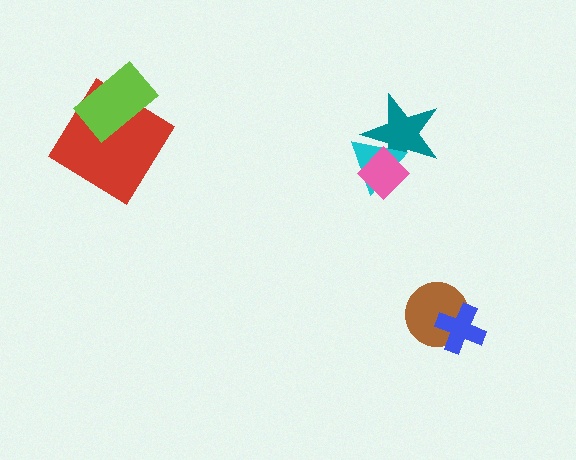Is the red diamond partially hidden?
Yes, it is partially covered by another shape.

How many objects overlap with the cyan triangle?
2 objects overlap with the cyan triangle.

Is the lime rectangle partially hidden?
No, no other shape covers it.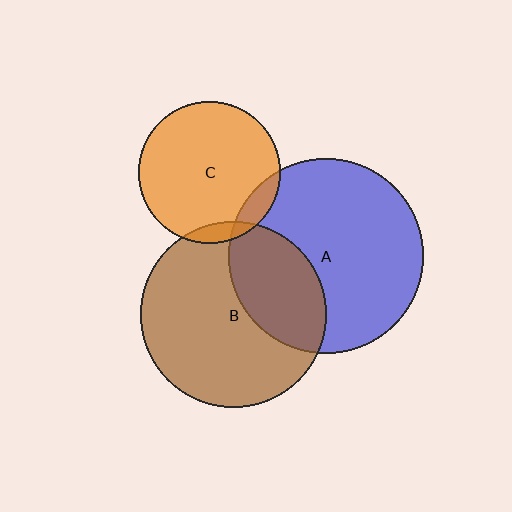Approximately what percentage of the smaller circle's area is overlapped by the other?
Approximately 5%.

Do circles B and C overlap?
Yes.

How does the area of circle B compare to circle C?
Approximately 1.7 times.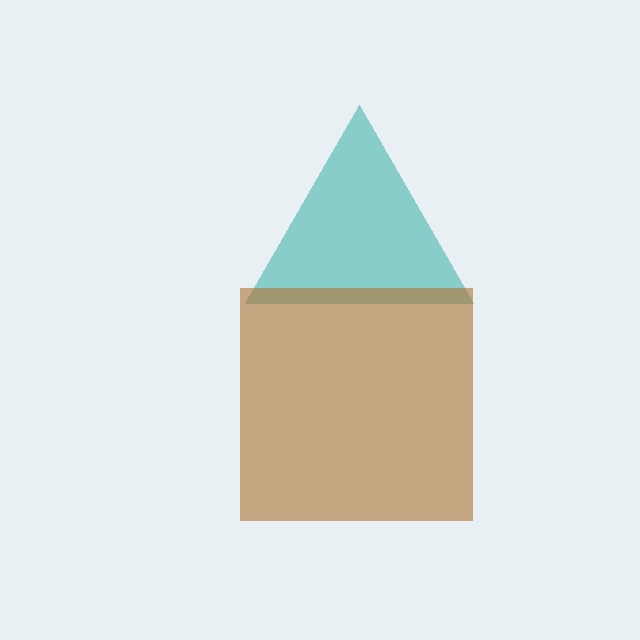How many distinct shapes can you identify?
There are 2 distinct shapes: a teal triangle, a brown square.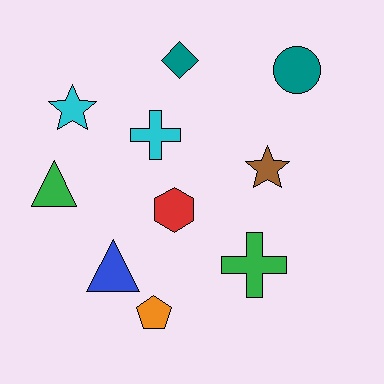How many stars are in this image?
There are 2 stars.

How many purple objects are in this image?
There are no purple objects.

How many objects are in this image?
There are 10 objects.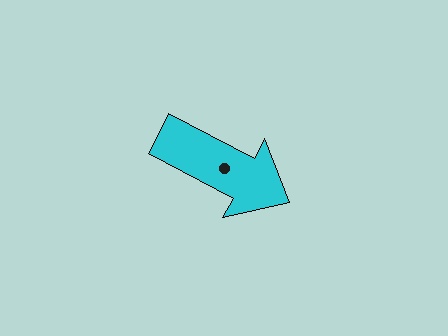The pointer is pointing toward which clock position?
Roughly 4 o'clock.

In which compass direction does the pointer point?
Southeast.